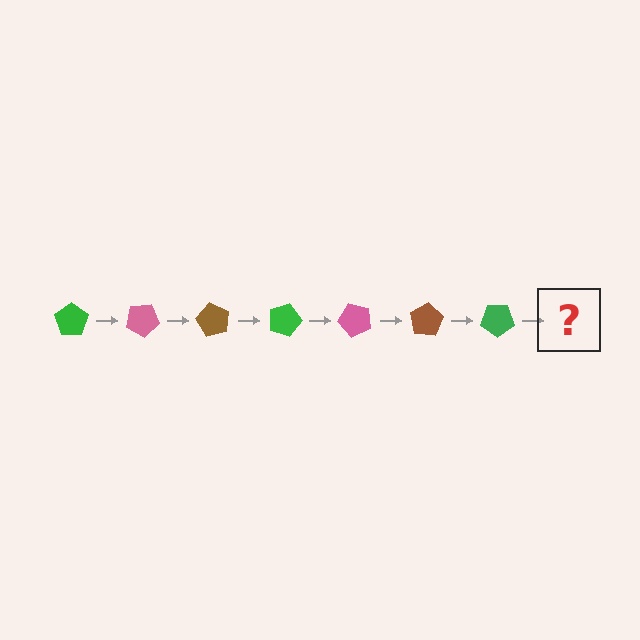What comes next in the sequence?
The next element should be a pink pentagon, rotated 210 degrees from the start.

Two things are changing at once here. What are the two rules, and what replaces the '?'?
The two rules are that it rotates 30 degrees each step and the color cycles through green, pink, and brown. The '?' should be a pink pentagon, rotated 210 degrees from the start.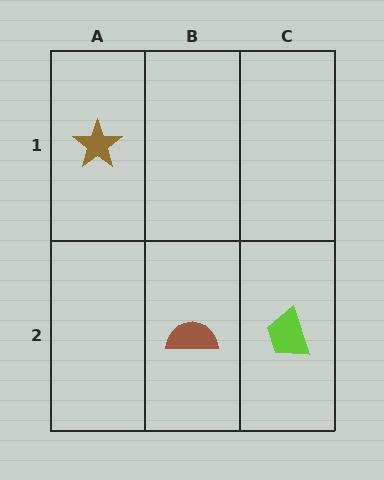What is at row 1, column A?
A brown star.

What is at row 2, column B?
A brown semicircle.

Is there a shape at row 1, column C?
No, that cell is empty.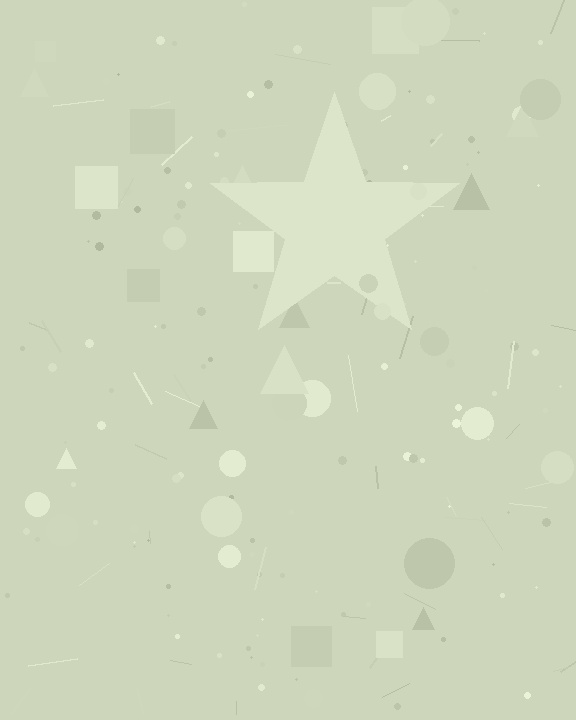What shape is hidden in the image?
A star is hidden in the image.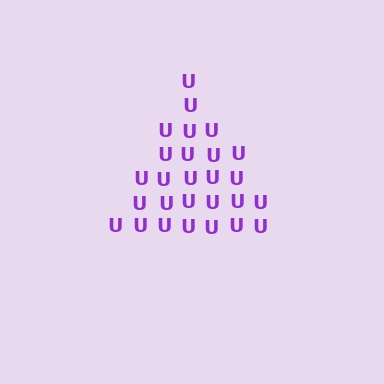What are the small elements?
The small elements are letter U's.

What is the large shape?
The large shape is a triangle.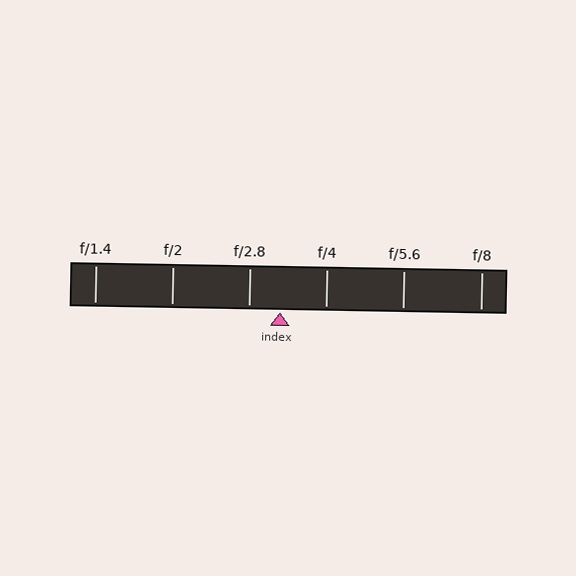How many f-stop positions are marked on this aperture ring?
There are 6 f-stop positions marked.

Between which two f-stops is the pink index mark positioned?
The index mark is between f/2.8 and f/4.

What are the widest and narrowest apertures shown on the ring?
The widest aperture shown is f/1.4 and the narrowest is f/8.